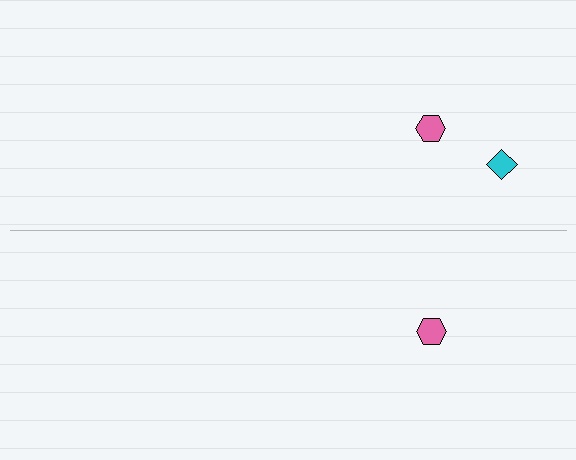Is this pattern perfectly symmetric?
No, the pattern is not perfectly symmetric. A cyan diamond is missing from the bottom side.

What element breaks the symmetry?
A cyan diamond is missing from the bottom side.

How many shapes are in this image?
There are 3 shapes in this image.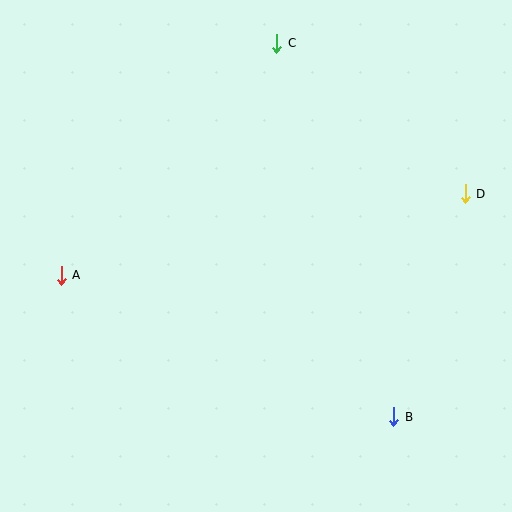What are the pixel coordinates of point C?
Point C is at (277, 43).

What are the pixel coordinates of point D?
Point D is at (465, 194).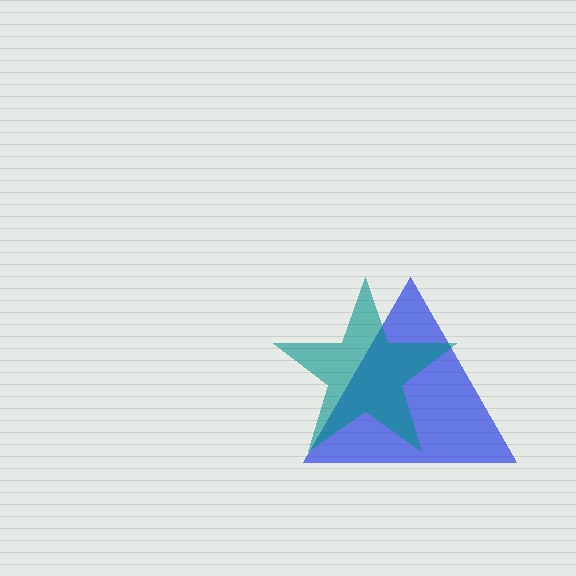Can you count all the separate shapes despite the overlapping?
Yes, there are 2 separate shapes.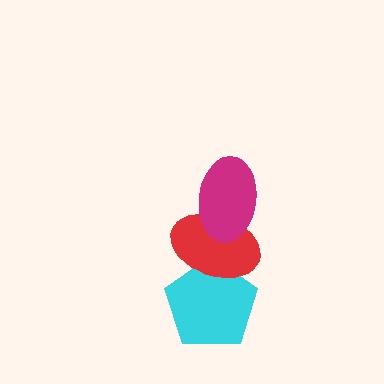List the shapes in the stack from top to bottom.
From top to bottom: the magenta ellipse, the red ellipse, the cyan pentagon.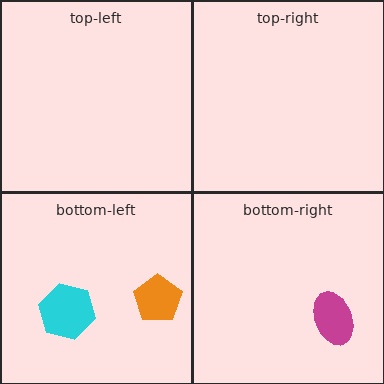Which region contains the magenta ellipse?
The bottom-right region.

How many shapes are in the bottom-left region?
2.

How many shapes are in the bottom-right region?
1.